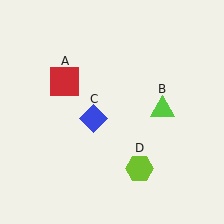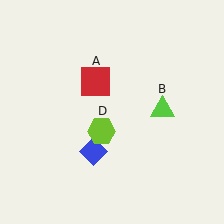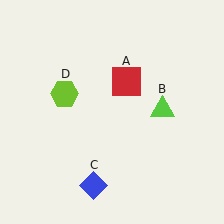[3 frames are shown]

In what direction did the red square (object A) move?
The red square (object A) moved right.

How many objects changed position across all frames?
3 objects changed position: red square (object A), blue diamond (object C), lime hexagon (object D).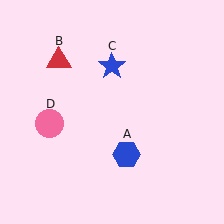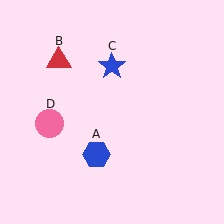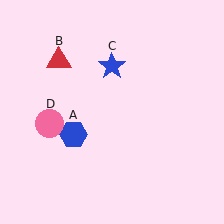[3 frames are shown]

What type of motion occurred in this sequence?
The blue hexagon (object A) rotated clockwise around the center of the scene.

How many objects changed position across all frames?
1 object changed position: blue hexagon (object A).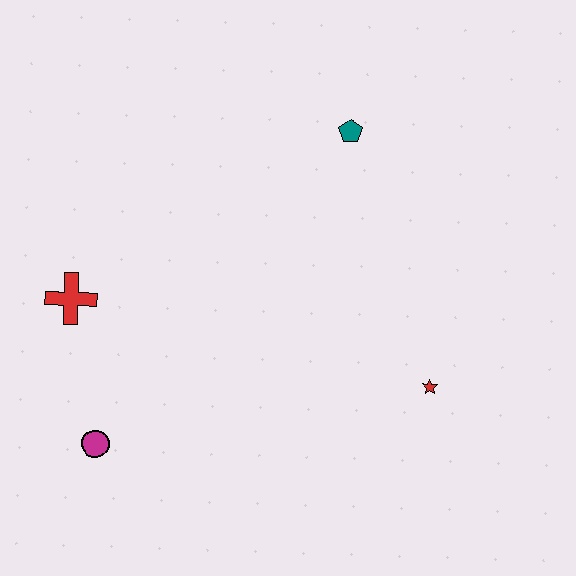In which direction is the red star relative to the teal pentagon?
The red star is below the teal pentagon.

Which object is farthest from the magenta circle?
The teal pentagon is farthest from the magenta circle.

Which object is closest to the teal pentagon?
The red star is closest to the teal pentagon.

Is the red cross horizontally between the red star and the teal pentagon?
No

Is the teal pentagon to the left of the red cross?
No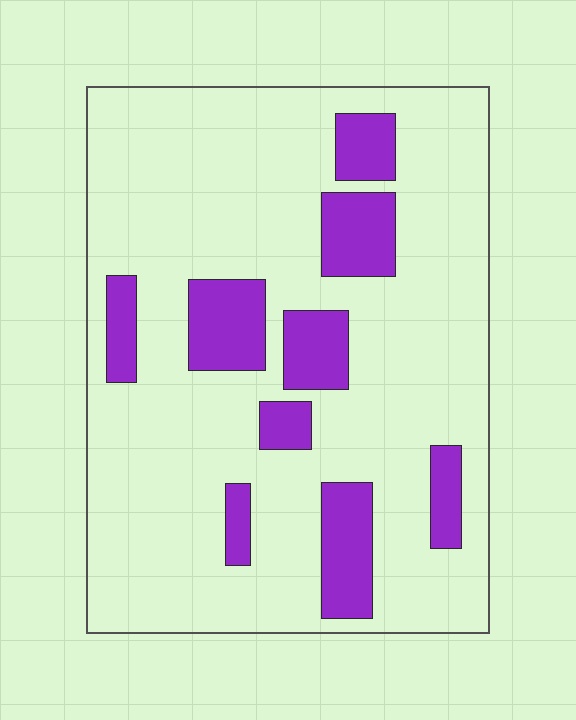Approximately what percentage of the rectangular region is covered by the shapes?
Approximately 20%.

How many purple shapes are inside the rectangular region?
9.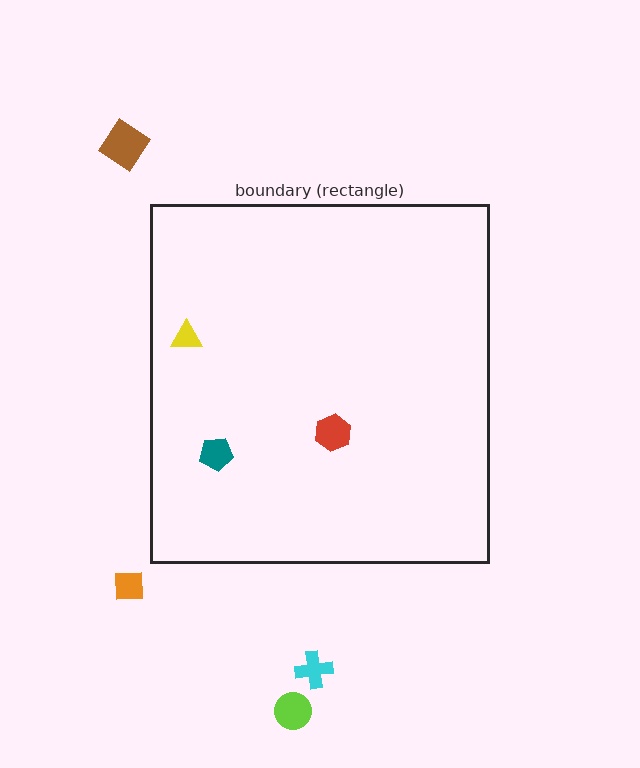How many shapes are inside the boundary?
3 inside, 4 outside.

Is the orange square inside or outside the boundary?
Outside.